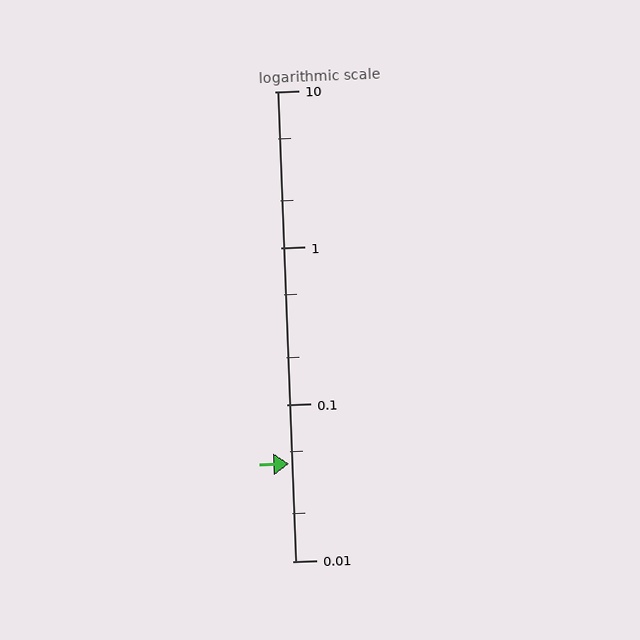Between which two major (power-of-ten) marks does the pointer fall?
The pointer is between 0.01 and 0.1.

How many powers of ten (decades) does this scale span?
The scale spans 3 decades, from 0.01 to 10.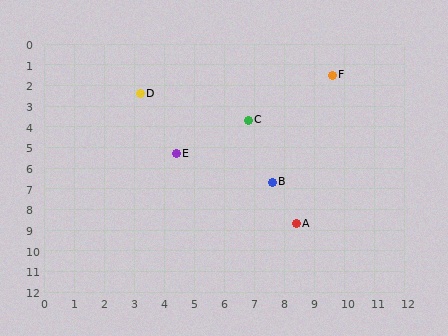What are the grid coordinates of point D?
Point D is at approximately (3.2, 2.4).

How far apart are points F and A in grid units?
Points F and A are about 7.3 grid units apart.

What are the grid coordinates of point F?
Point F is at approximately (9.6, 1.5).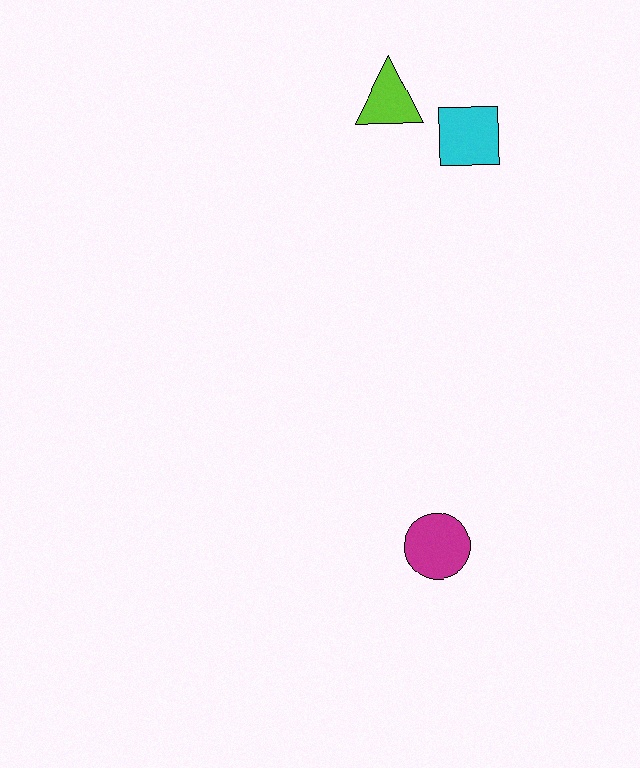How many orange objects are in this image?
There are no orange objects.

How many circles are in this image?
There is 1 circle.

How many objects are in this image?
There are 3 objects.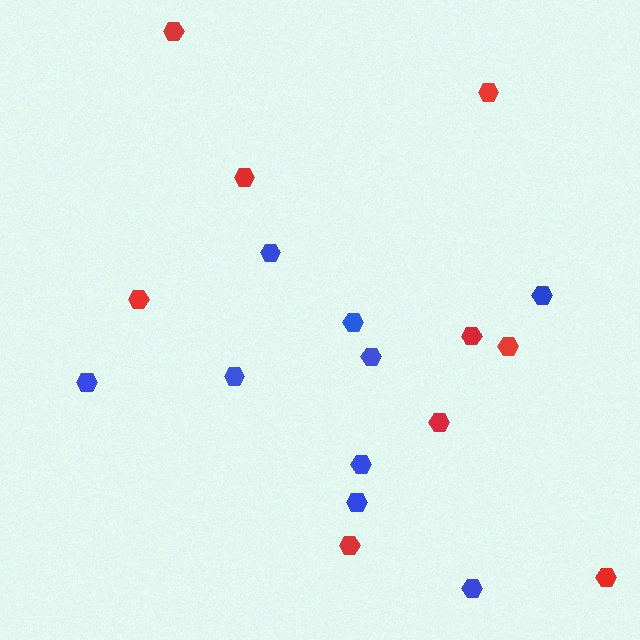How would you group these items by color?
There are 2 groups: one group of red hexagons (9) and one group of blue hexagons (9).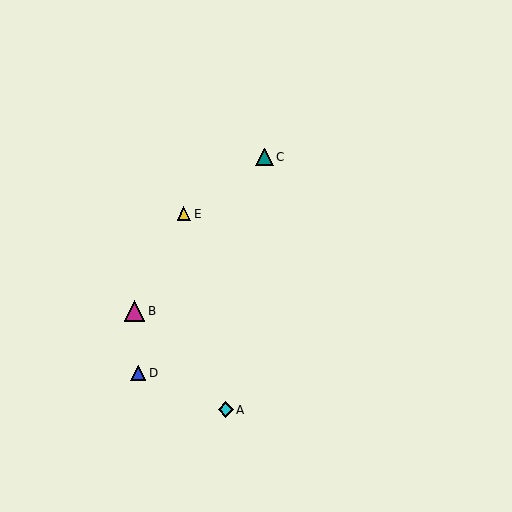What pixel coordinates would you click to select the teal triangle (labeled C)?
Click at (264, 157) to select the teal triangle C.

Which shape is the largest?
The magenta triangle (labeled B) is the largest.